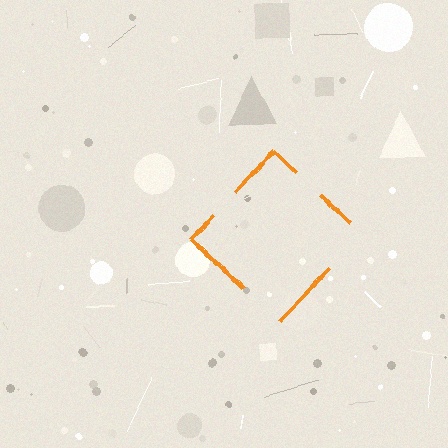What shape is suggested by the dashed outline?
The dashed outline suggests a diamond.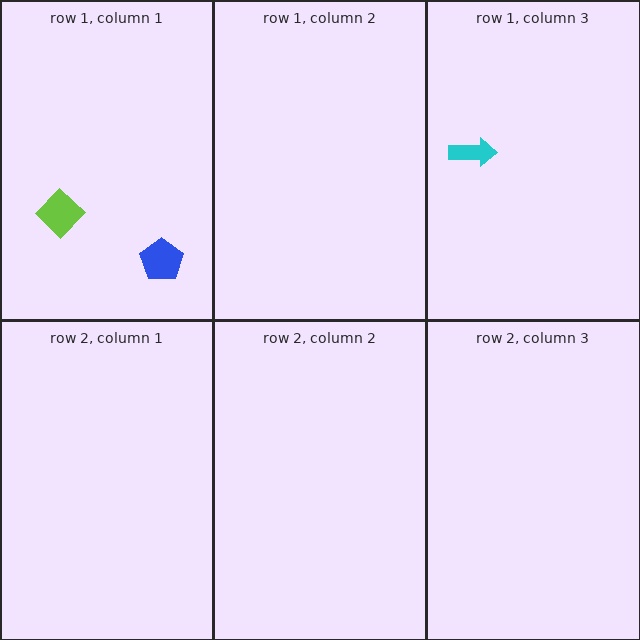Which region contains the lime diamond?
The row 1, column 1 region.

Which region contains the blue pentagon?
The row 1, column 1 region.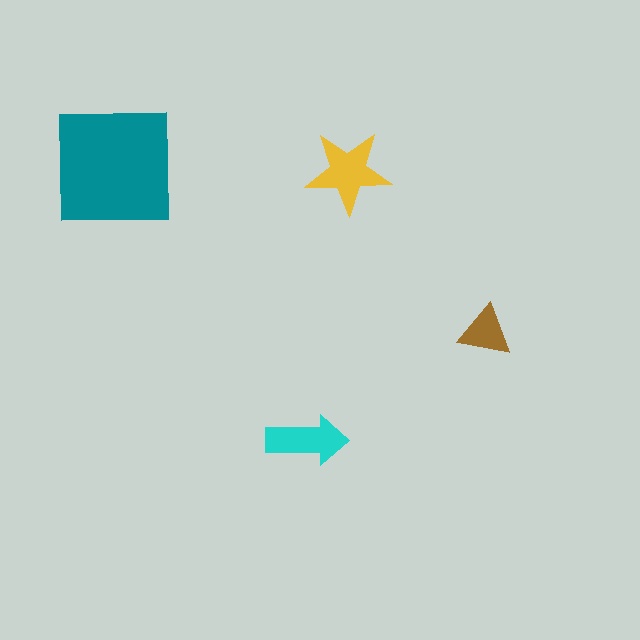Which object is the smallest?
The brown triangle.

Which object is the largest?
The teal square.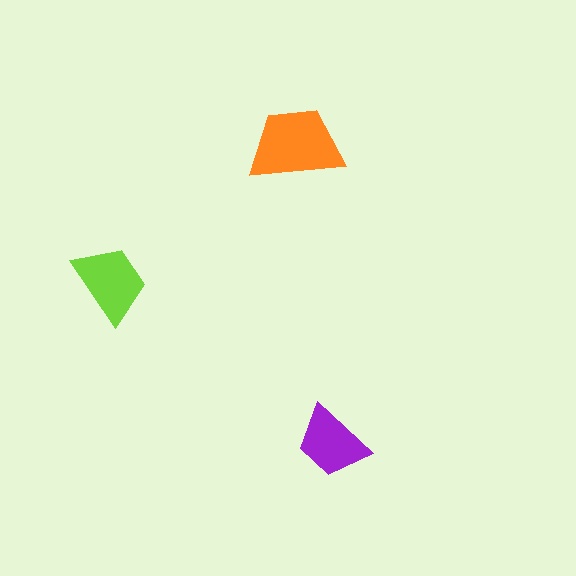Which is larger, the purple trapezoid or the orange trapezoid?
The orange one.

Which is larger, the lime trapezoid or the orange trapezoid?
The orange one.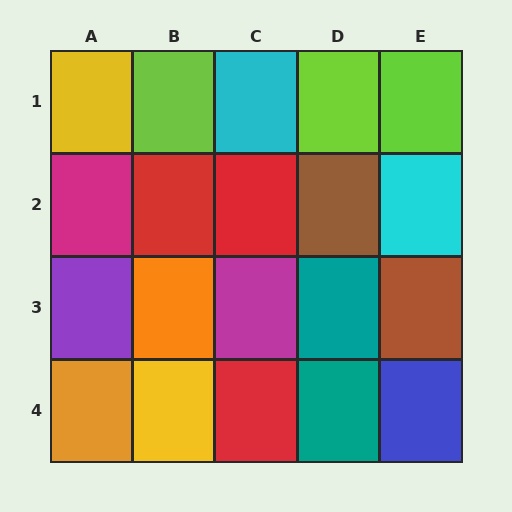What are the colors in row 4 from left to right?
Orange, yellow, red, teal, blue.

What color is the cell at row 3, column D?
Teal.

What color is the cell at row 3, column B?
Orange.